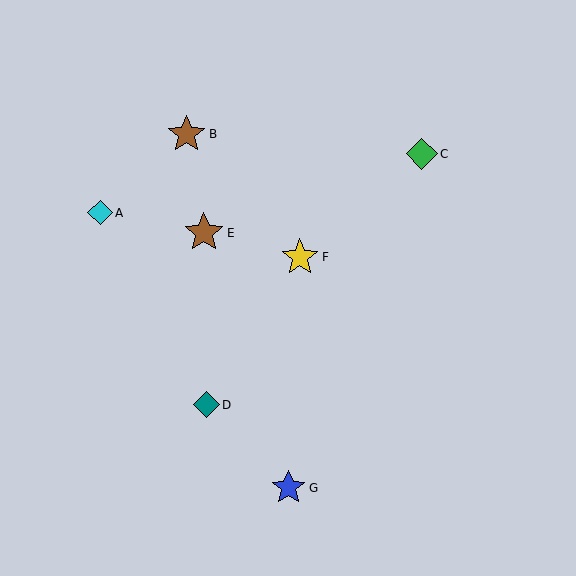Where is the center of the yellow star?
The center of the yellow star is at (300, 257).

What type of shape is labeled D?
Shape D is a teal diamond.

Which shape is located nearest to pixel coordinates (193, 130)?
The brown star (labeled B) at (187, 134) is nearest to that location.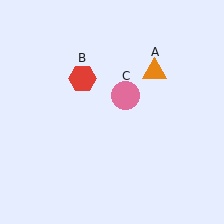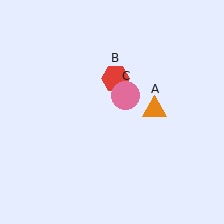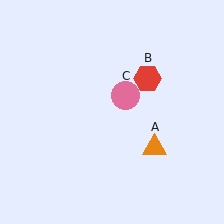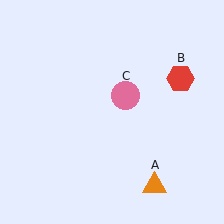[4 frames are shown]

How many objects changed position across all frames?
2 objects changed position: orange triangle (object A), red hexagon (object B).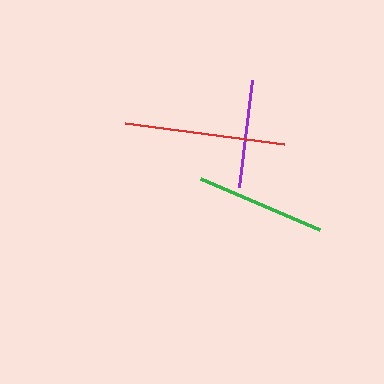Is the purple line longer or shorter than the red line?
The red line is longer than the purple line.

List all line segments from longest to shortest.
From longest to shortest: red, green, purple.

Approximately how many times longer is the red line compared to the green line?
The red line is approximately 1.2 times the length of the green line.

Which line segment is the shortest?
The purple line is the shortest at approximately 108 pixels.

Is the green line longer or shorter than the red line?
The red line is longer than the green line.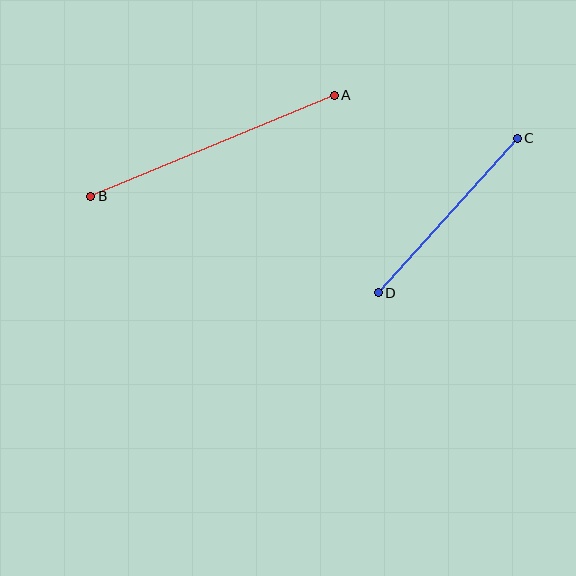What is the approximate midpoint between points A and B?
The midpoint is at approximately (212, 146) pixels.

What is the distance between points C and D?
The distance is approximately 208 pixels.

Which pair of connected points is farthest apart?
Points A and B are farthest apart.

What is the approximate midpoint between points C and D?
The midpoint is at approximately (448, 216) pixels.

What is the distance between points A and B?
The distance is approximately 264 pixels.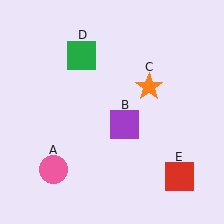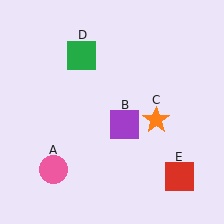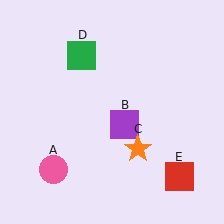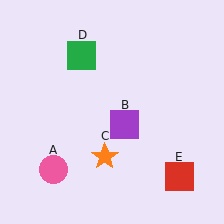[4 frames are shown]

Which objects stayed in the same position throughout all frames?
Pink circle (object A) and purple square (object B) and green square (object D) and red square (object E) remained stationary.